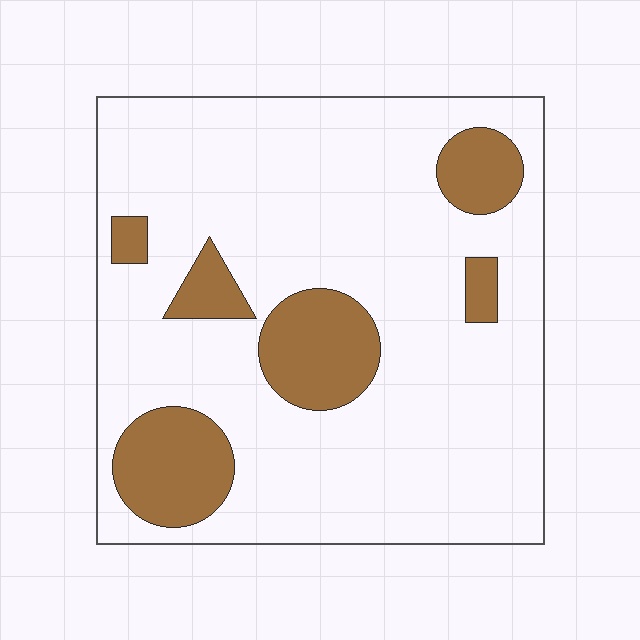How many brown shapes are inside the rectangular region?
6.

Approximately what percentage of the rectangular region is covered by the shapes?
Approximately 20%.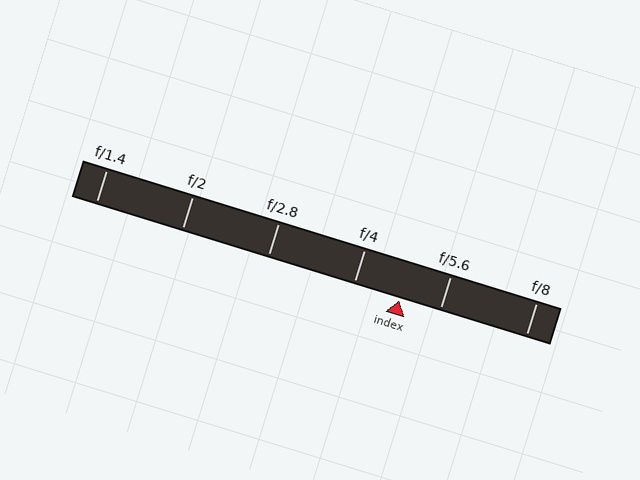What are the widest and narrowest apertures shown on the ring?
The widest aperture shown is f/1.4 and the narrowest is f/8.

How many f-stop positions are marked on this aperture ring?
There are 6 f-stop positions marked.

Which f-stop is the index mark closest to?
The index mark is closest to f/5.6.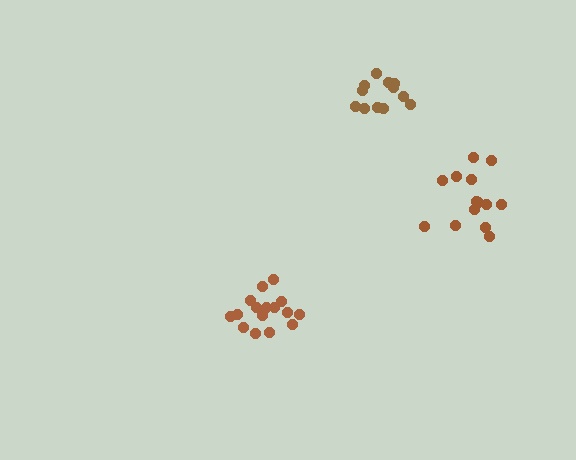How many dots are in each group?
Group 1: 14 dots, Group 2: 17 dots, Group 3: 12 dots (43 total).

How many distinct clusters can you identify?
There are 3 distinct clusters.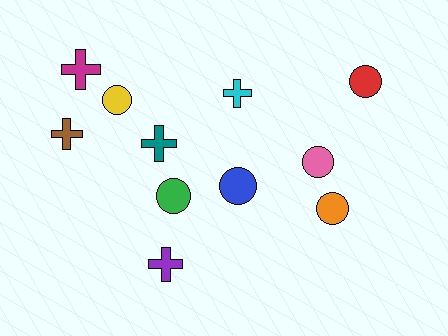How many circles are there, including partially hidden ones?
There are 6 circles.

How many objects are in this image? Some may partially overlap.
There are 11 objects.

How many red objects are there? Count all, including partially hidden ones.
There is 1 red object.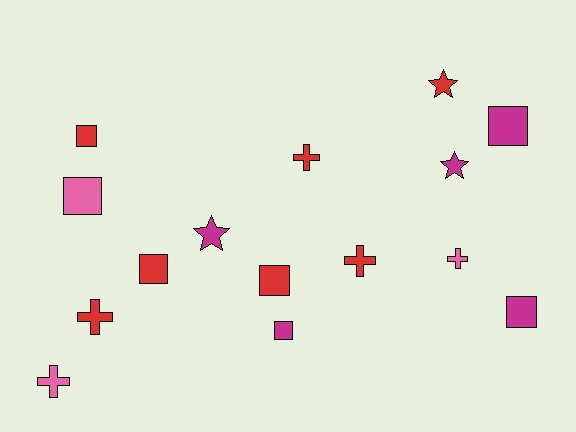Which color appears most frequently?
Red, with 7 objects.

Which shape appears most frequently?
Square, with 7 objects.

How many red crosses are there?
There are 3 red crosses.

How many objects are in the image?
There are 15 objects.